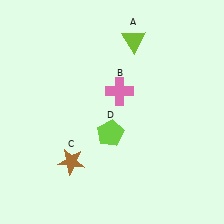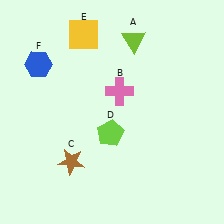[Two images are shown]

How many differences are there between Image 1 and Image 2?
There are 2 differences between the two images.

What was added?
A yellow square (E), a blue hexagon (F) were added in Image 2.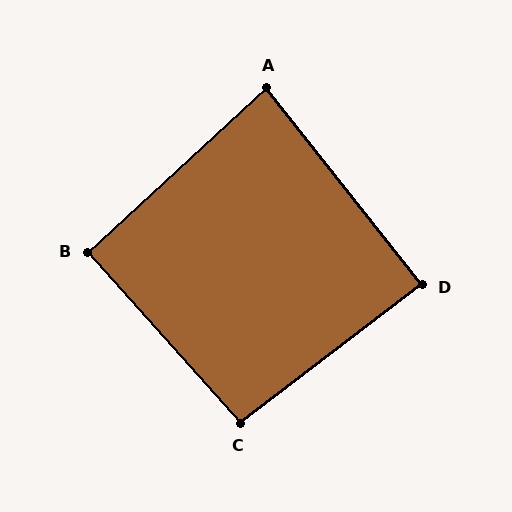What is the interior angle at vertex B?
Approximately 91 degrees (approximately right).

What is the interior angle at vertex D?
Approximately 89 degrees (approximately right).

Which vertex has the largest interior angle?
C, at approximately 94 degrees.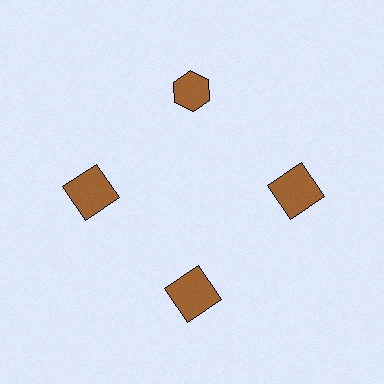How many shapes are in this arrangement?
There are 4 shapes arranged in a ring pattern.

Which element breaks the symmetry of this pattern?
The brown hexagon at roughly the 12 o'clock position breaks the symmetry. All other shapes are brown squares.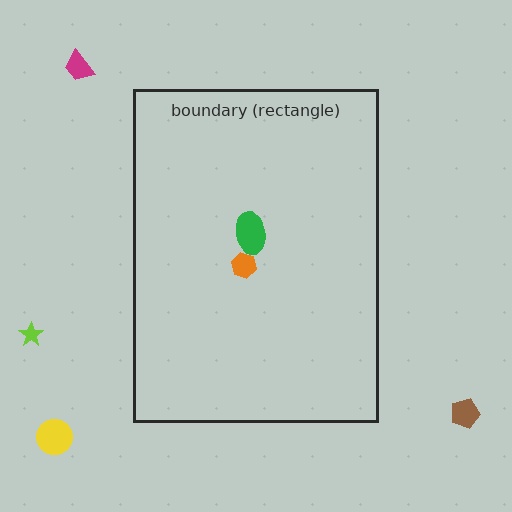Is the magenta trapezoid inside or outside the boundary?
Outside.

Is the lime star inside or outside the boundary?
Outside.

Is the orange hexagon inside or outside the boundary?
Inside.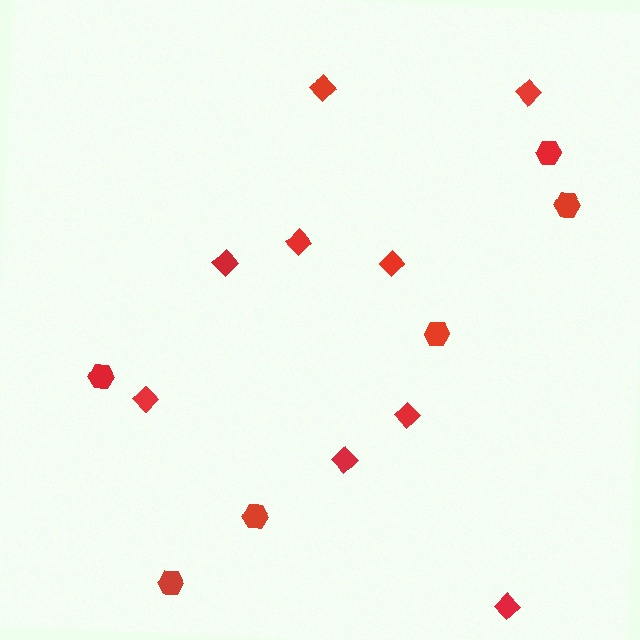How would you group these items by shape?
There are 2 groups: one group of hexagons (6) and one group of diamonds (9).